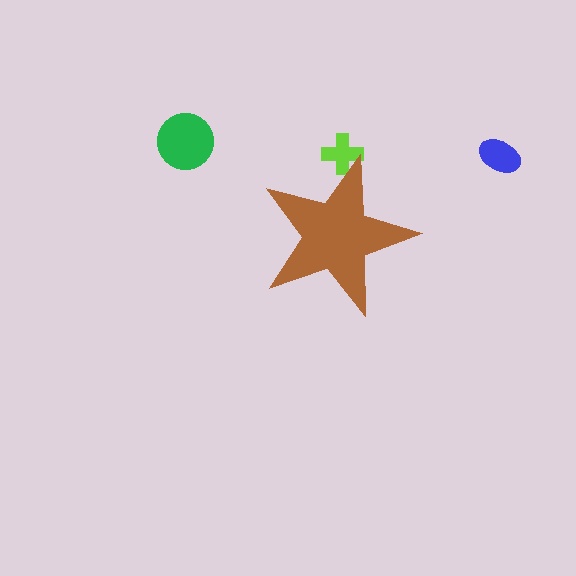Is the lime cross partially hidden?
Yes, the lime cross is partially hidden behind the brown star.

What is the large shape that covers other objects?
A brown star.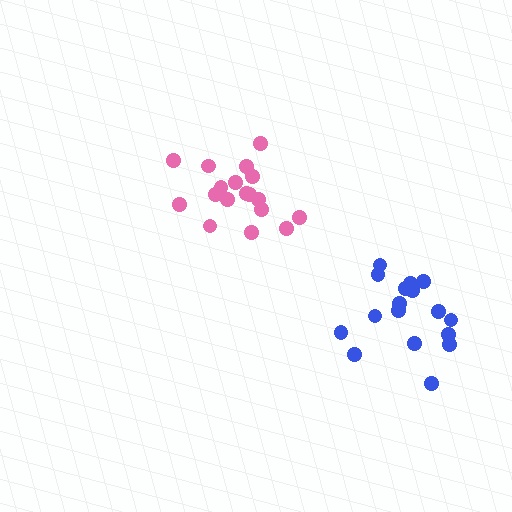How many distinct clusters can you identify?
There are 2 distinct clusters.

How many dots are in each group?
Group 1: 18 dots, Group 2: 17 dots (35 total).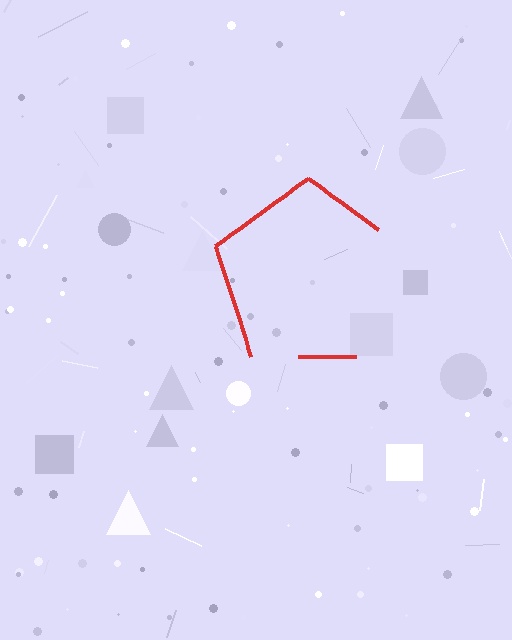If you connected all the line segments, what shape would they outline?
They would outline a pentagon.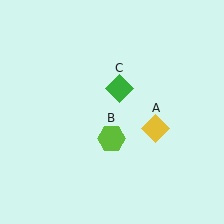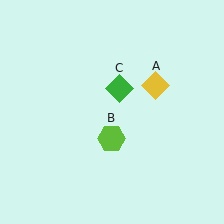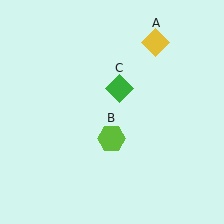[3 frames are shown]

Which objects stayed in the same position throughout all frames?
Lime hexagon (object B) and green diamond (object C) remained stationary.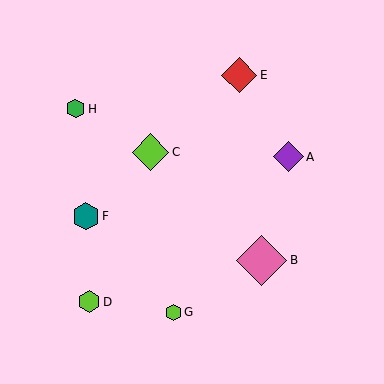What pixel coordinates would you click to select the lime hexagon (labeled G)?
Click at (173, 312) to select the lime hexagon G.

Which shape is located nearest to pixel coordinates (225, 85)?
The red diamond (labeled E) at (239, 75) is nearest to that location.